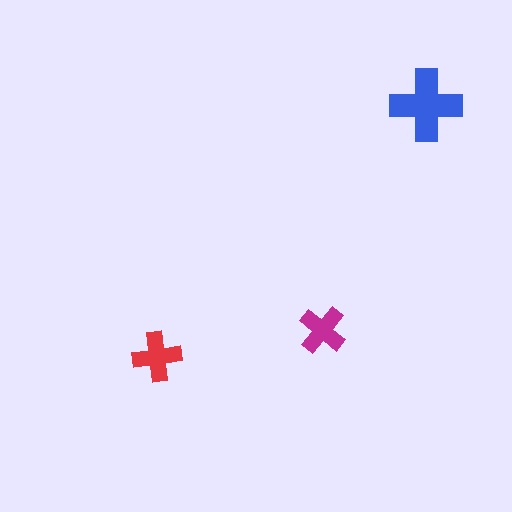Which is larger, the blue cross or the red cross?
The blue one.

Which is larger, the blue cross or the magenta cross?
The blue one.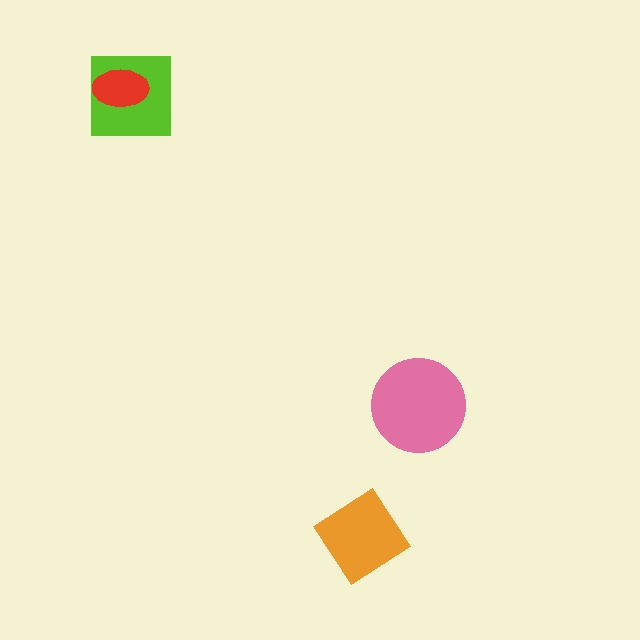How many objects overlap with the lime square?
1 object overlaps with the lime square.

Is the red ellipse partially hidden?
No, no other shape covers it.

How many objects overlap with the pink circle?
0 objects overlap with the pink circle.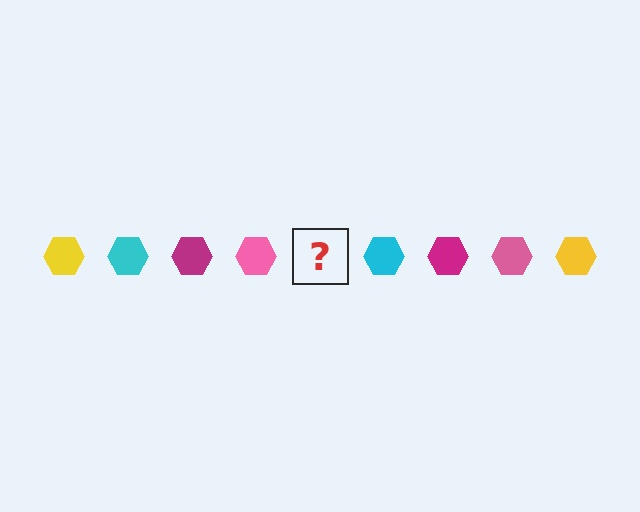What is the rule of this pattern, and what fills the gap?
The rule is that the pattern cycles through yellow, cyan, magenta, pink hexagons. The gap should be filled with a yellow hexagon.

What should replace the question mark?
The question mark should be replaced with a yellow hexagon.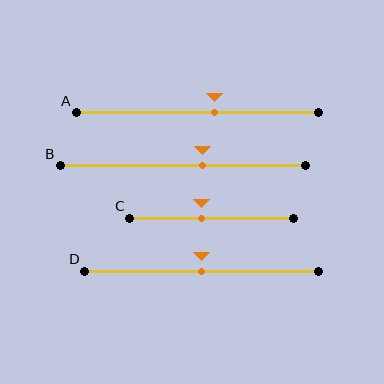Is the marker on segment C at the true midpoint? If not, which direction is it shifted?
No, the marker on segment C is shifted to the left by about 6% of the segment length.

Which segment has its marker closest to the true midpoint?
Segment D has its marker closest to the true midpoint.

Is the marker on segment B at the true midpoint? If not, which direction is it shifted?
No, the marker on segment B is shifted to the right by about 8% of the segment length.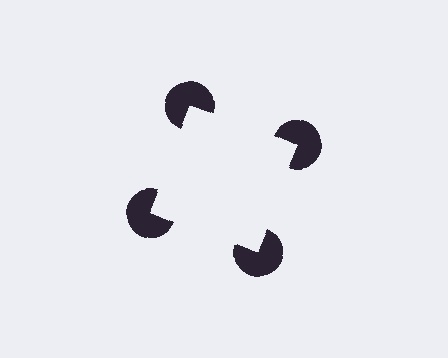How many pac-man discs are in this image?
There are 4 — one at each vertex of the illusory square.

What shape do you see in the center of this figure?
An illusory square — its edges are inferred from the aligned wedge cuts in the pac-man discs, not physically drawn.